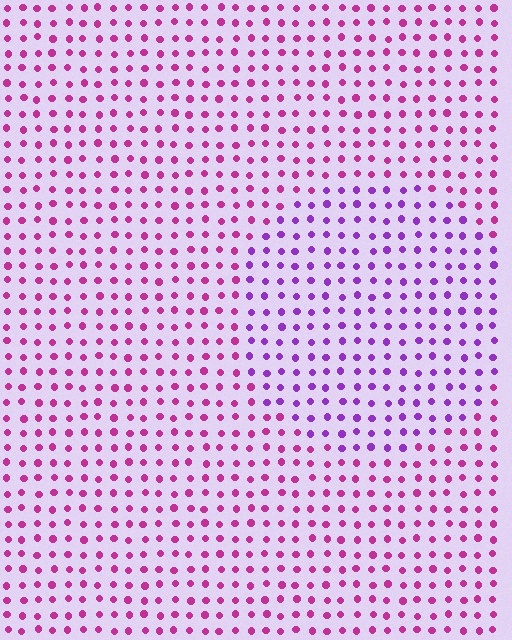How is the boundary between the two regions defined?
The boundary is defined purely by a slight shift in hue (about 37 degrees). Spacing, size, and orientation are identical on both sides.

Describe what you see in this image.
The image is filled with small magenta elements in a uniform arrangement. A circle-shaped region is visible where the elements are tinted to a slightly different hue, forming a subtle color boundary.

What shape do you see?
I see a circle.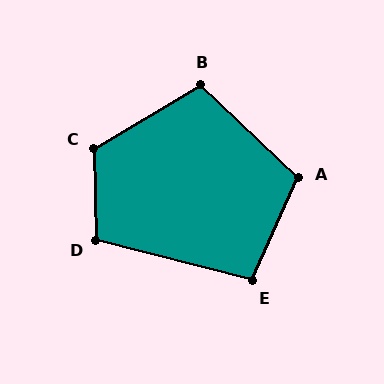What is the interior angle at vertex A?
Approximately 109 degrees (obtuse).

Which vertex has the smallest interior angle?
E, at approximately 100 degrees.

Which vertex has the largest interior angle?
C, at approximately 119 degrees.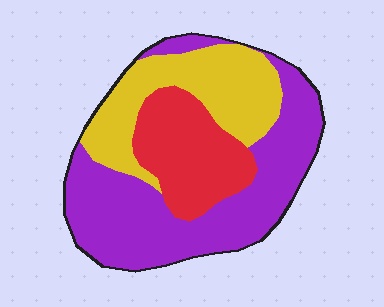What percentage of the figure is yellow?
Yellow takes up between a quarter and a half of the figure.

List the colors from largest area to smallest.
From largest to smallest: purple, yellow, red.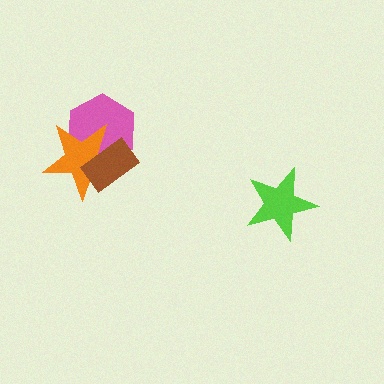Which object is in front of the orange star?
The brown rectangle is in front of the orange star.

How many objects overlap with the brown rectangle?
2 objects overlap with the brown rectangle.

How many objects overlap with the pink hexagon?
2 objects overlap with the pink hexagon.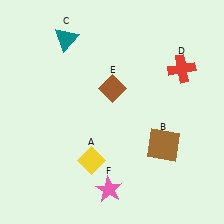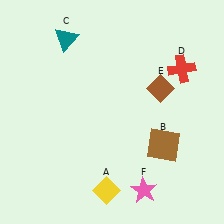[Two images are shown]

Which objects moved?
The objects that moved are: the yellow diamond (A), the brown diamond (E), the pink star (F).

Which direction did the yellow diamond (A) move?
The yellow diamond (A) moved down.